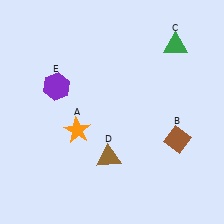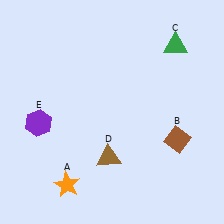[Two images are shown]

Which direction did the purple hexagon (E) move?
The purple hexagon (E) moved down.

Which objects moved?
The objects that moved are: the orange star (A), the purple hexagon (E).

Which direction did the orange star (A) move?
The orange star (A) moved down.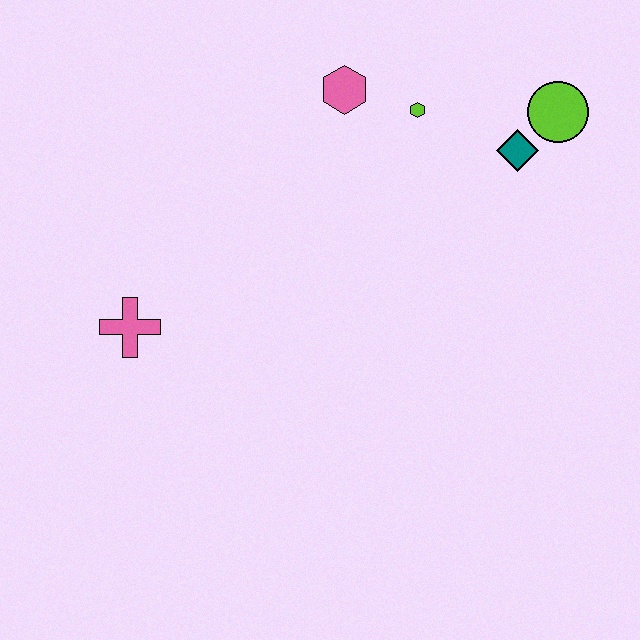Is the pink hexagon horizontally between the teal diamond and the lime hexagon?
No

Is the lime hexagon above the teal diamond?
Yes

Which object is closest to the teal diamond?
The lime circle is closest to the teal diamond.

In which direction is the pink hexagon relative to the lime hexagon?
The pink hexagon is to the left of the lime hexagon.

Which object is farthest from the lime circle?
The pink cross is farthest from the lime circle.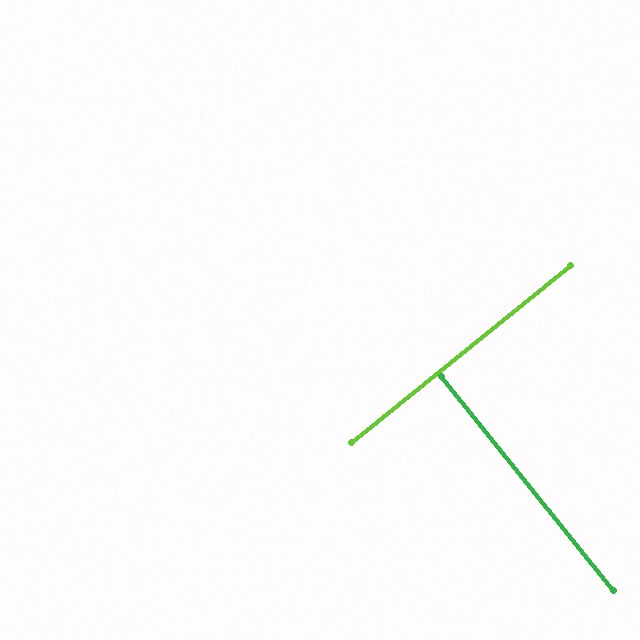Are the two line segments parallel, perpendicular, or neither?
Perpendicular — they meet at approximately 90°.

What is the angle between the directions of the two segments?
Approximately 90 degrees.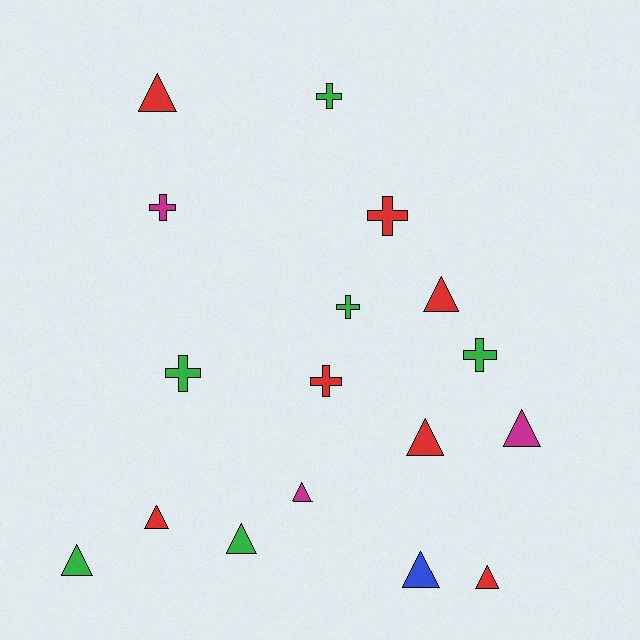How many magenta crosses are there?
There is 1 magenta cross.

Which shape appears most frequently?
Triangle, with 10 objects.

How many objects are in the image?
There are 17 objects.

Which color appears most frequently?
Red, with 7 objects.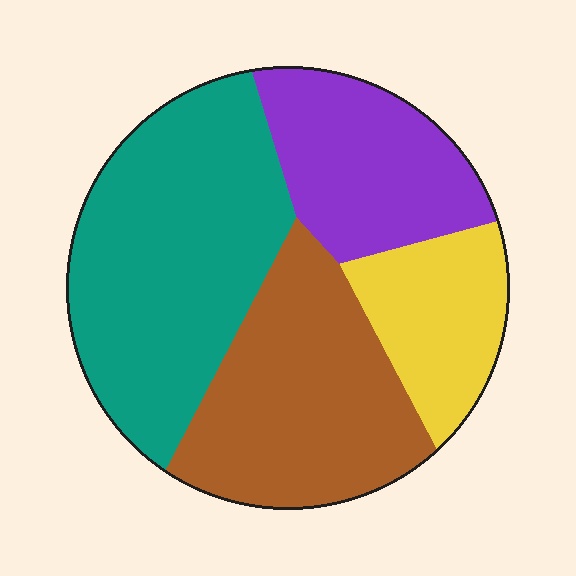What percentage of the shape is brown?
Brown takes up about one quarter (1/4) of the shape.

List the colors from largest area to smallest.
From largest to smallest: teal, brown, purple, yellow.